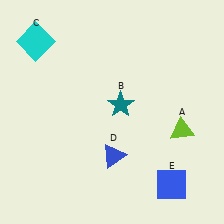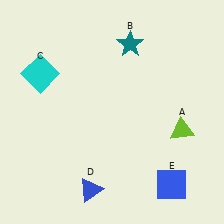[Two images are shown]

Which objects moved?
The objects that moved are: the teal star (B), the cyan square (C), the blue triangle (D).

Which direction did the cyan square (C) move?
The cyan square (C) moved down.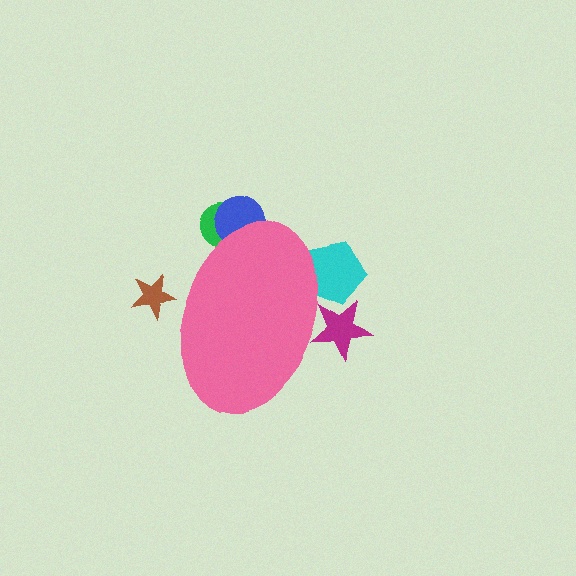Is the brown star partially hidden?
Yes, the brown star is partially hidden behind the pink ellipse.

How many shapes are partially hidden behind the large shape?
5 shapes are partially hidden.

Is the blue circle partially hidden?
Yes, the blue circle is partially hidden behind the pink ellipse.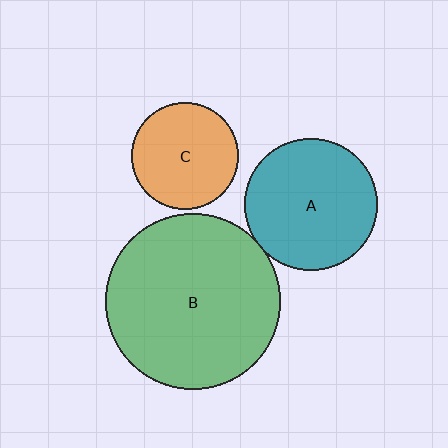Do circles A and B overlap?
Yes.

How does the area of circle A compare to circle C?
Approximately 1.5 times.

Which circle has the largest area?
Circle B (green).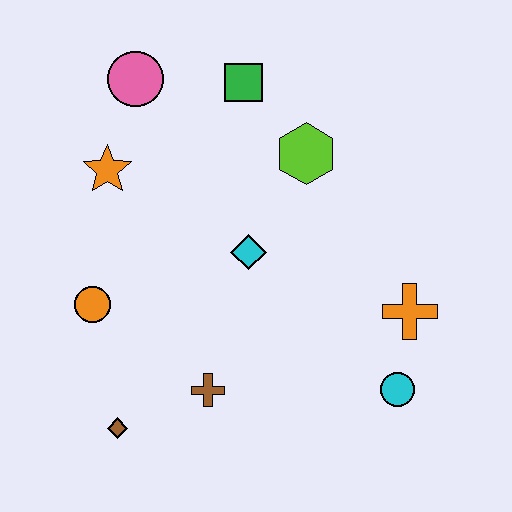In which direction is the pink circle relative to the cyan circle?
The pink circle is above the cyan circle.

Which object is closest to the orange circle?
The brown diamond is closest to the orange circle.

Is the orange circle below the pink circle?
Yes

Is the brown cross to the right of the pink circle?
Yes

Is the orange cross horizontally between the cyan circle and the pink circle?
No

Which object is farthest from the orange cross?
The pink circle is farthest from the orange cross.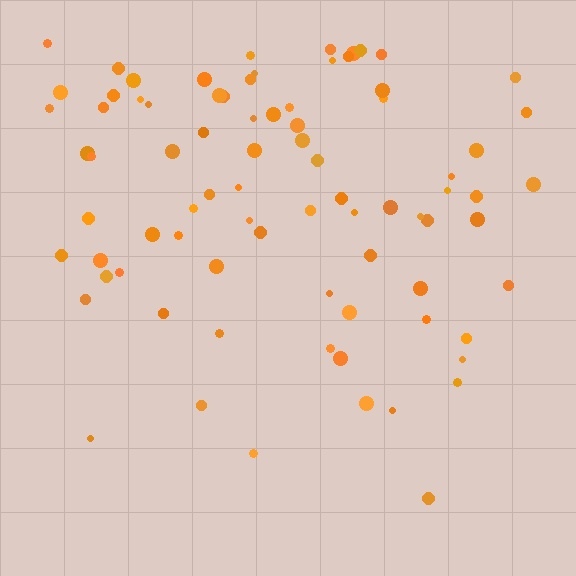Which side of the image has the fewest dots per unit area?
The bottom.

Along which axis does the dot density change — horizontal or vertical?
Vertical.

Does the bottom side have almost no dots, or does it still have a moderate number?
Still a moderate number, just noticeably fewer than the top.